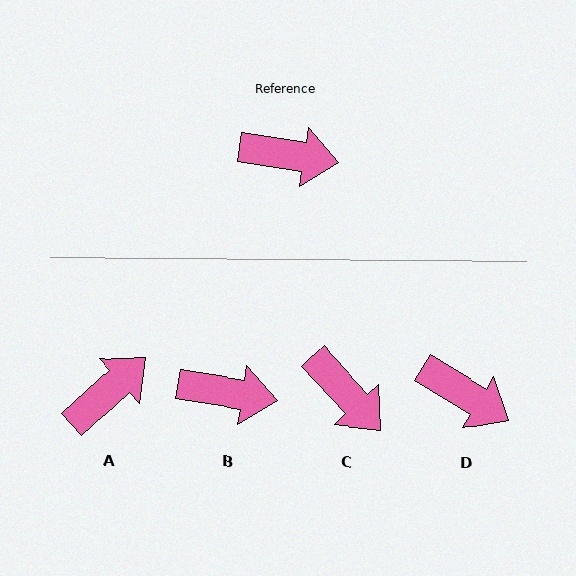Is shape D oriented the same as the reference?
No, it is off by about 23 degrees.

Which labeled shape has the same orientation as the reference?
B.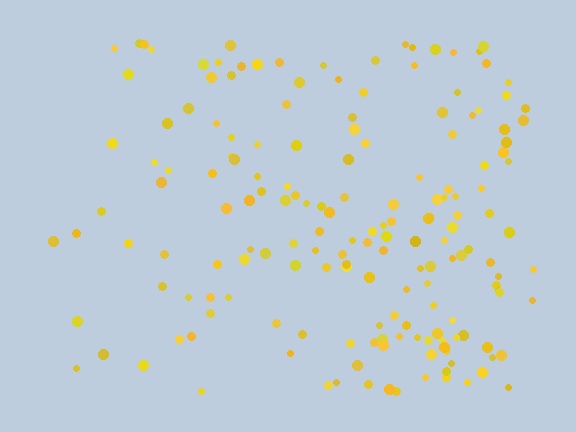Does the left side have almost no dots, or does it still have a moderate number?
Still a moderate number, just noticeably fewer than the right.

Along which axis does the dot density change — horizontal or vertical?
Horizontal.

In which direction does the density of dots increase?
From left to right, with the right side densest.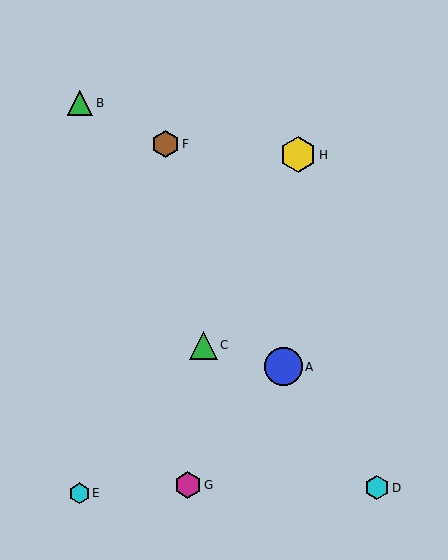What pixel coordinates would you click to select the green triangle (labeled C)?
Click at (203, 345) to select the green triangle C.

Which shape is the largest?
The blue circle (labeled A) is the largest.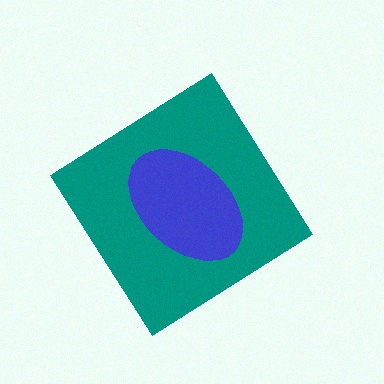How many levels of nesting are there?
2.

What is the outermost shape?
The teal diamond.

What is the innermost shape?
The blue ellipse.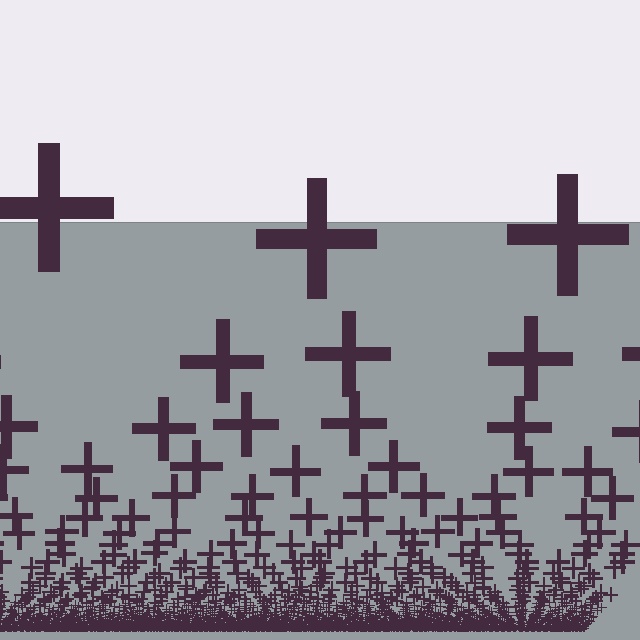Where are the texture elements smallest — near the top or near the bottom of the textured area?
Near the bottom.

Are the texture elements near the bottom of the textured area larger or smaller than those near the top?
Smaller. The gradient is inverted — elements near the bottom are smaller and denser.